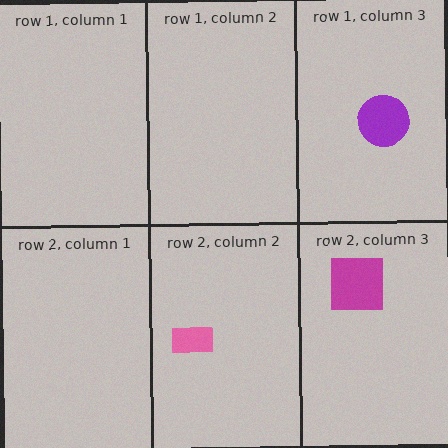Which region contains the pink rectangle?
The row 2, column 2 region.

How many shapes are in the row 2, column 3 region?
1.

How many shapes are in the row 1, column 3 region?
1.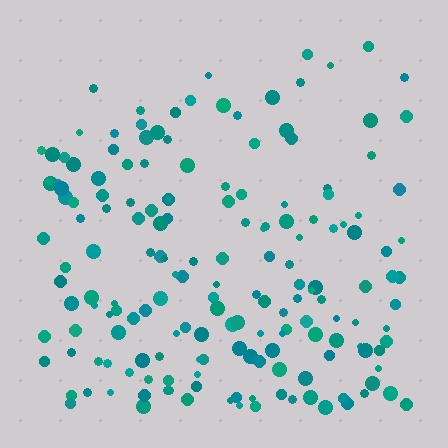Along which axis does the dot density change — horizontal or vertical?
Vertical.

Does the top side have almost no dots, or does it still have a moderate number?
Still a moderate number, just noticeably fewer than the bottom.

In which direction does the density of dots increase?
From top to bottom, with the bottom side densest.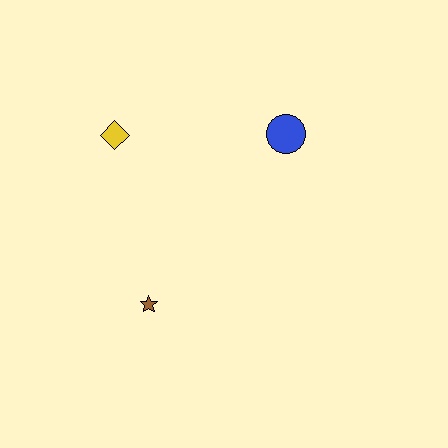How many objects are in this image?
There are 3 objects.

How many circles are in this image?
There is 1 circle.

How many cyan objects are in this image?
There are no cyan objects.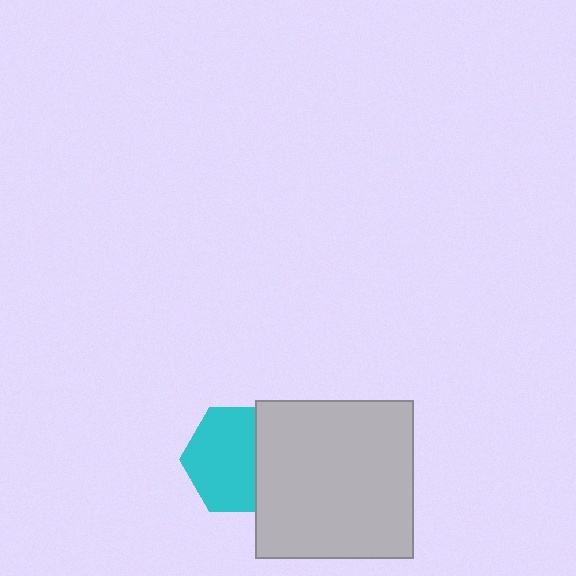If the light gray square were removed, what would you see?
You would see the complete cyan hexagon.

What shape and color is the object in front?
The object in front is a light gray square.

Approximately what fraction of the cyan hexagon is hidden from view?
Roughly 32% of the cyan hexagon is hidden behind the light gray square.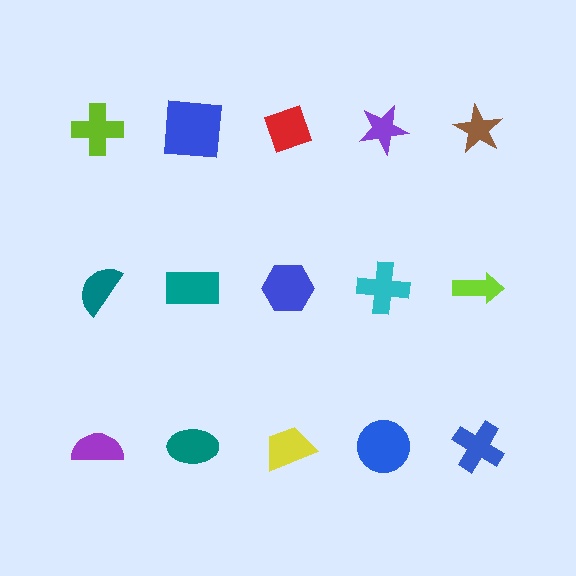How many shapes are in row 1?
5 shapes.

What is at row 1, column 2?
A blue square.